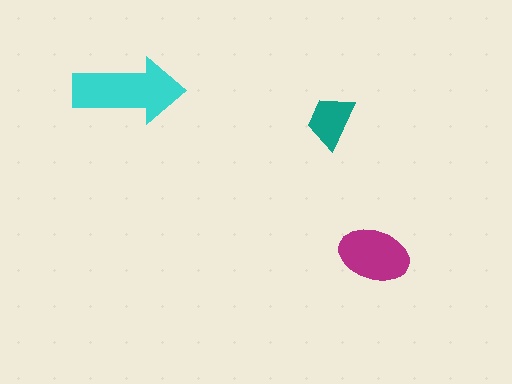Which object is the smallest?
The teal trapezoid.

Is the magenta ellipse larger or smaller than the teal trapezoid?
Larger.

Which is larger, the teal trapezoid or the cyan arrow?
The cyan arrow.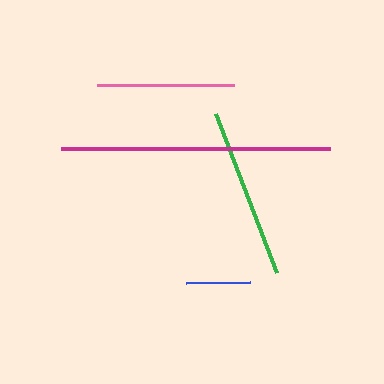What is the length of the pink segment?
The pink segment is approximately 137 pixels long.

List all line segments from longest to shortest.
From longest to shortest: magenta, green, pink, blue.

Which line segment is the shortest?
The blue line is the shortest at approximately 64 pixels.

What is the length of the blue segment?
The blue segment is approximately 64 pixels long.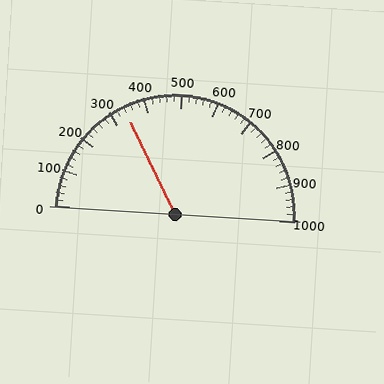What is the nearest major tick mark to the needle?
The nearest major tick mark is 300.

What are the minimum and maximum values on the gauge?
The gauge ranges from 0 to 1000.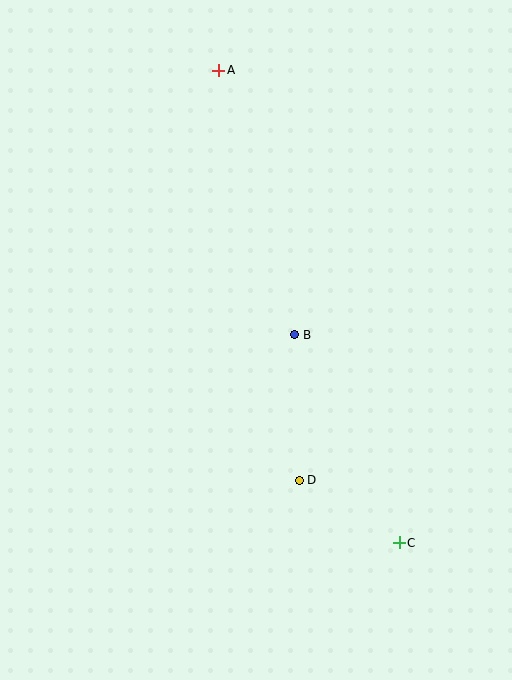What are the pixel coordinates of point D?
Point D is at (299, 480).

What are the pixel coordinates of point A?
Point A is at (219, 70).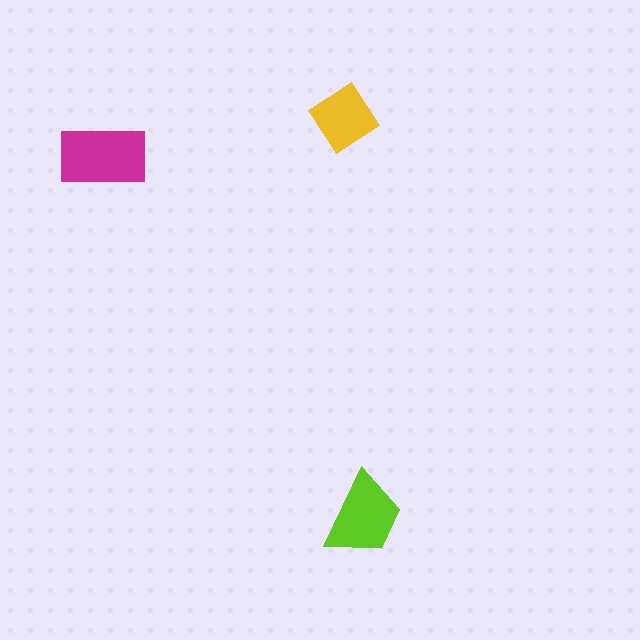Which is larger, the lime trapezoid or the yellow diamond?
The lime trapezoid.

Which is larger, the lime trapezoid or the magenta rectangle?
The magenta rectangle.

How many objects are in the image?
There are 3 objects in the image.